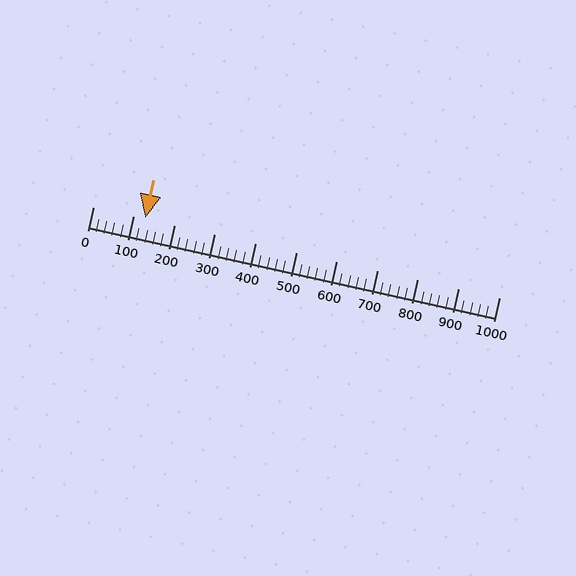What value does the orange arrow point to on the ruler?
The orange arrow points to approximately 129.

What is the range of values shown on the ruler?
The ruler shows values from 0 to 1000.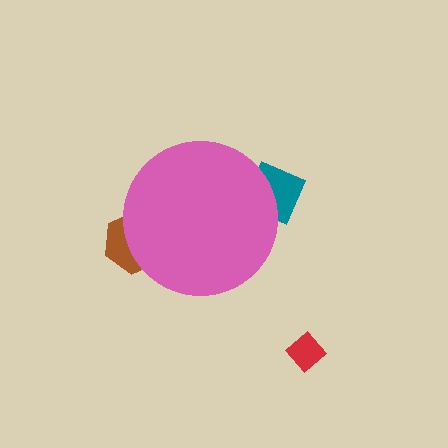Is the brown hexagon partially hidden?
Yes, the brown hexagon is partially hidden behind the pink circle.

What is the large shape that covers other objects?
A pink circle.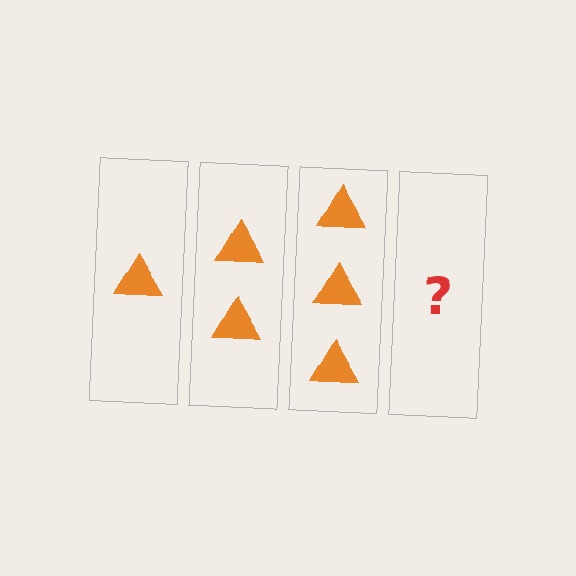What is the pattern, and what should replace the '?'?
The pattern is that each step adds one more triangle. The '?' should be 4 triangles.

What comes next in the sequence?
The next element should be 4 triangles.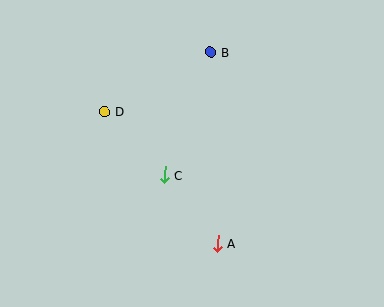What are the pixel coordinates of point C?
Point C is at (165, 175).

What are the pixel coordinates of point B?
Point B is at (211, 52).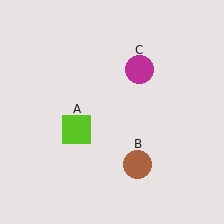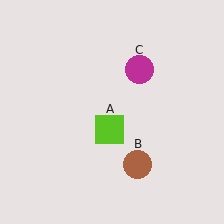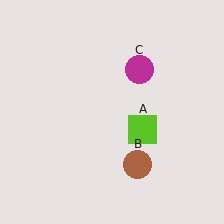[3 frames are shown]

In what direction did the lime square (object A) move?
The lime square (object A) moved right.